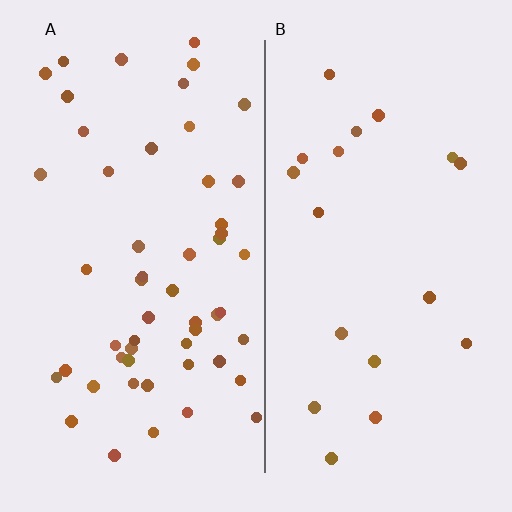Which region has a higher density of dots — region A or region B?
A (the left).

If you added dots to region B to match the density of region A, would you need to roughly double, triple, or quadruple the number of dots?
Approximately triple.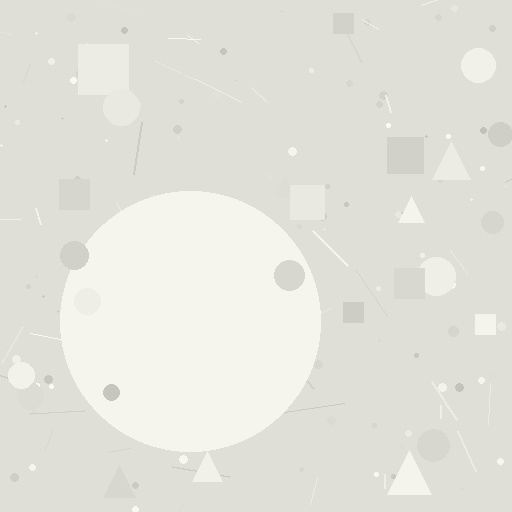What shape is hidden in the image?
A circle is hidden in the image.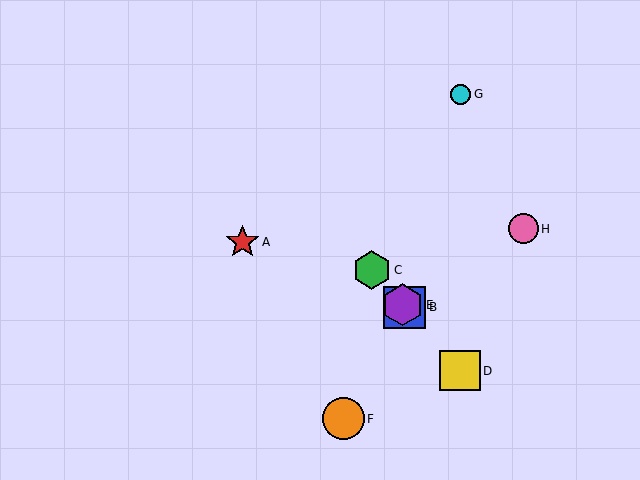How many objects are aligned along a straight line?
4 objects (B, C, D, E) are aligned along a straight line.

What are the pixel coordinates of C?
Object C is at (372, 270).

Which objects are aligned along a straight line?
Objects B, C, D, E are aligned along a straight line.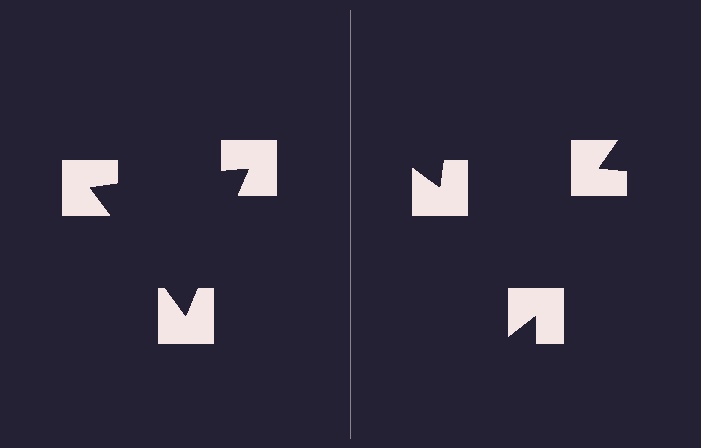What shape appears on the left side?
An illusory triangle.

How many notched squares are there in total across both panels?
6 — 3 on each side.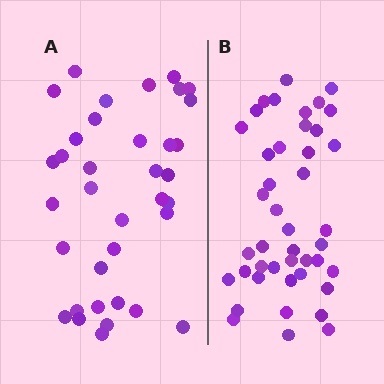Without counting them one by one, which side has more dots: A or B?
Region B (the right region) has more dots.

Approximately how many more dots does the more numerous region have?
Region B has roughly 8 or so more dots than region A.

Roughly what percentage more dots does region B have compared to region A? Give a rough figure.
About 20% more.